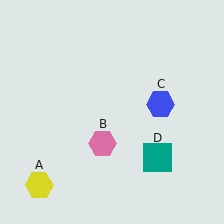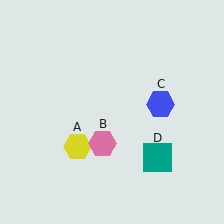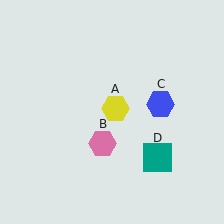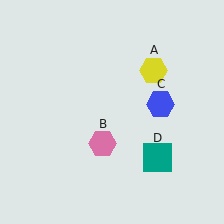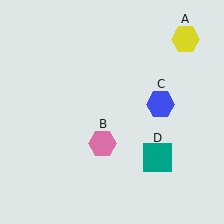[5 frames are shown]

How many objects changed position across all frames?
1 object changed position: yellow hexagon (object A).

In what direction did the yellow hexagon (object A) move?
The yellow hexagon (object A) moved up and to the right.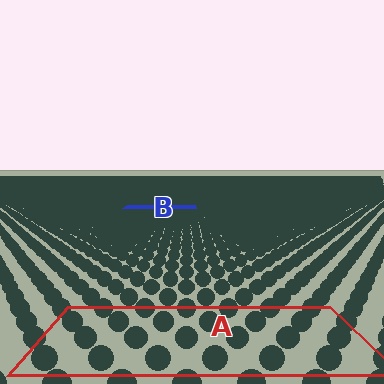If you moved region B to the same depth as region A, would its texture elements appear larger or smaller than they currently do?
They would appear larger. At a closer depth, the same texture elements are projected at a bigger on-screen size.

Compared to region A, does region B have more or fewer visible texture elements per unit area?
Region B has more texture elements per unit area — they are packed more densely because it is farther away.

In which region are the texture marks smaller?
The texture marks are smaller in region B, because it is farther away.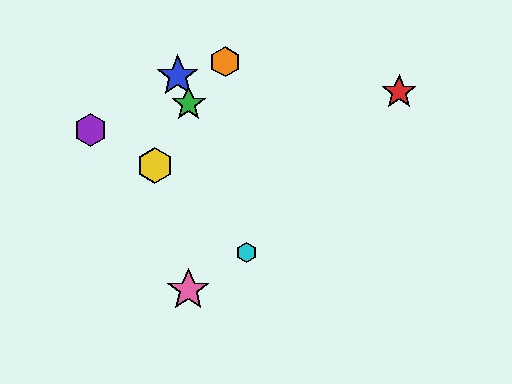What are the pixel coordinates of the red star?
The red star is at (399, 92).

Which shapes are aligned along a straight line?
The blue star, the green star, the cyan hexagon are aligned along a straight line.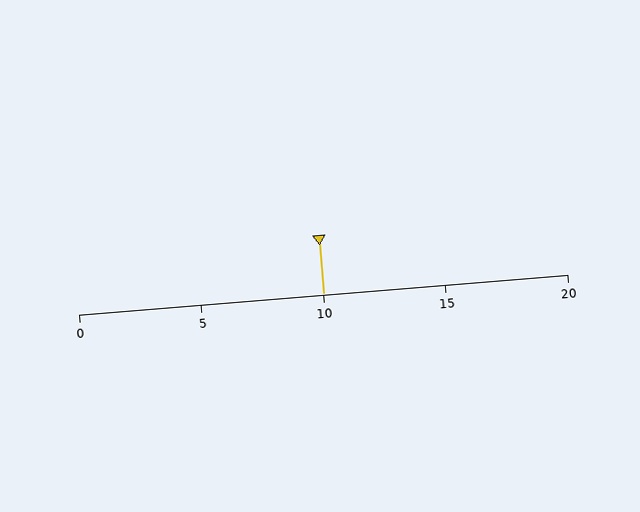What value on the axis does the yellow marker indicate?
The marker indicates approximately 10.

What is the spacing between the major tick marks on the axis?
The major ticks are spaced 5 apart.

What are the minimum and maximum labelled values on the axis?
The axis runs from 0 to 20.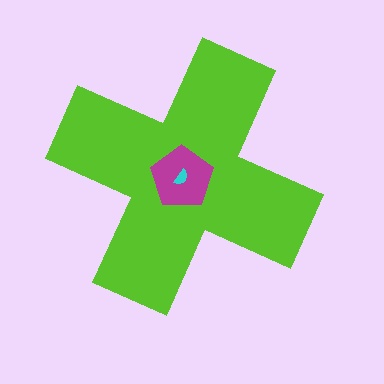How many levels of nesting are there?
3.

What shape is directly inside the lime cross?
The magenta pentagon.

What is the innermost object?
The cyan semicircle.